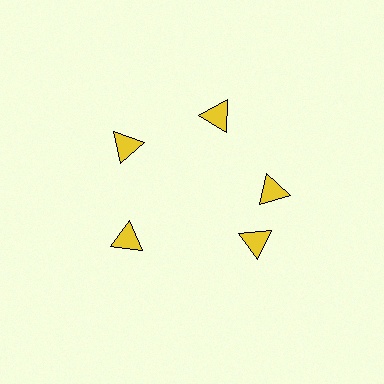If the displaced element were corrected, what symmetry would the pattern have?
It would have 5-fold rotational symmetry — the pattern would map onto itself every 72 degrees.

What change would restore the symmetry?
The symmetry would be restored by rotating it back into even spacing with its neighbors so that all 5 triangles sit at equal angles and equal distance from the center.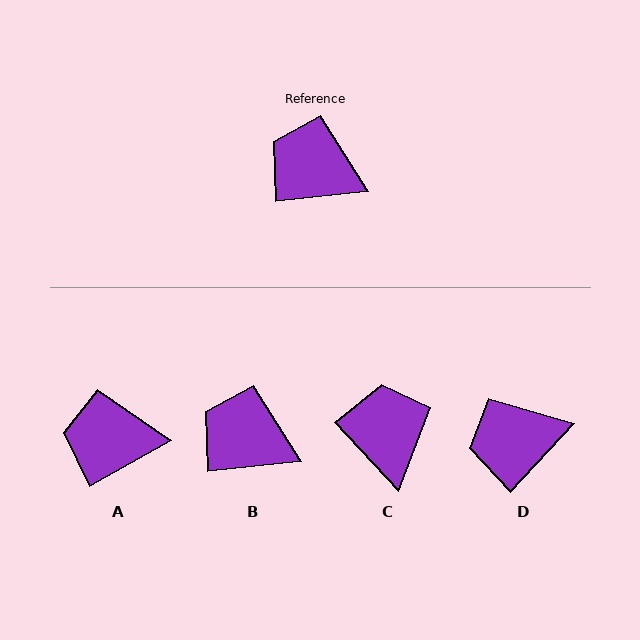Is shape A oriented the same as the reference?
No, it is off by about 23 degrees.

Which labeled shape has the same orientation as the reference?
B.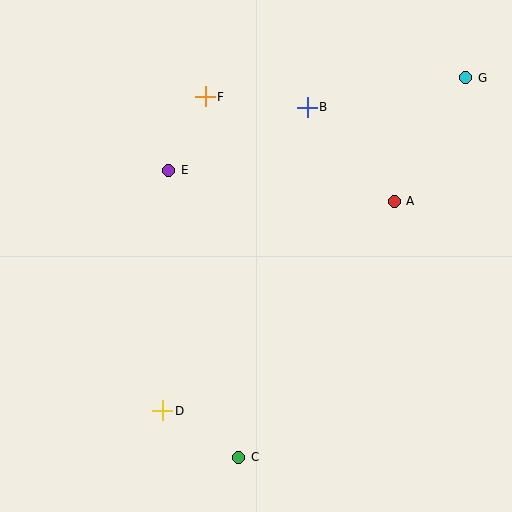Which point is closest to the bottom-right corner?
Point C is closest to the bottom-right corner.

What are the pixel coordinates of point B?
Point B is at (307, 107).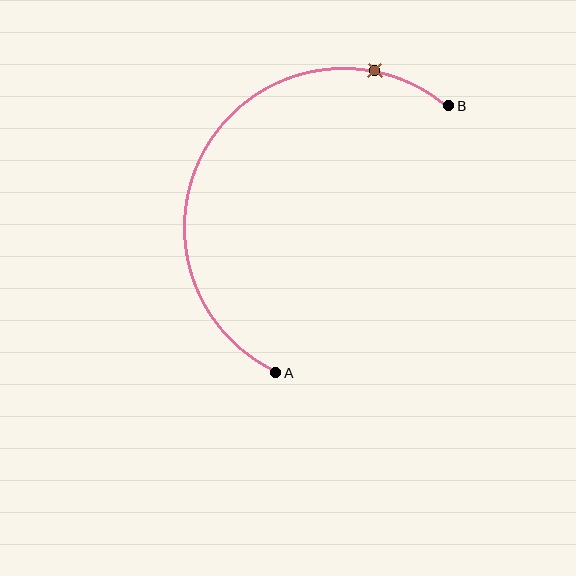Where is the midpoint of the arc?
The arc midpoint is the point on the curve farthest from the straight line joining A and B. It sits to the left of that line.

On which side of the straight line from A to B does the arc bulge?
The arc bulges to the left of the straight line connecting A and B.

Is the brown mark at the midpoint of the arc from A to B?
No. The brown mark lies on the arc but is closer to endpoint B. The arc midpoint would be at the point on the curve equidistant along the arc from both A and B.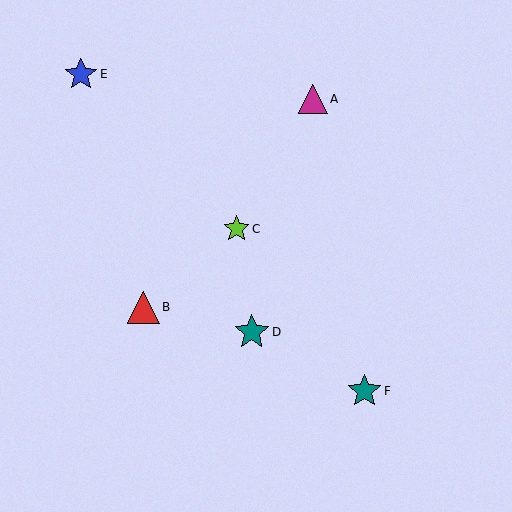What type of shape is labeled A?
Shape A is a magenta triangle.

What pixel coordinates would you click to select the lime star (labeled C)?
Click at (237, 229) to select the lime star C.